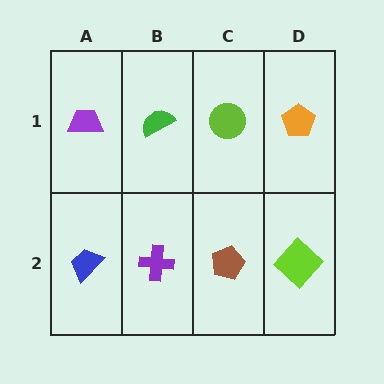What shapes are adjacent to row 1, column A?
A blue trapezoid (row 2, column A), a green semicircle (row 1, column B).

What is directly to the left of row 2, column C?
A purple cross.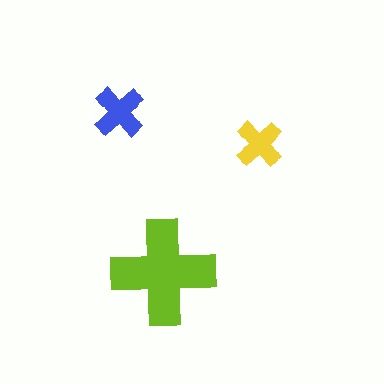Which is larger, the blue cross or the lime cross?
The lime one.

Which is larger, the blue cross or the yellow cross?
The blue one.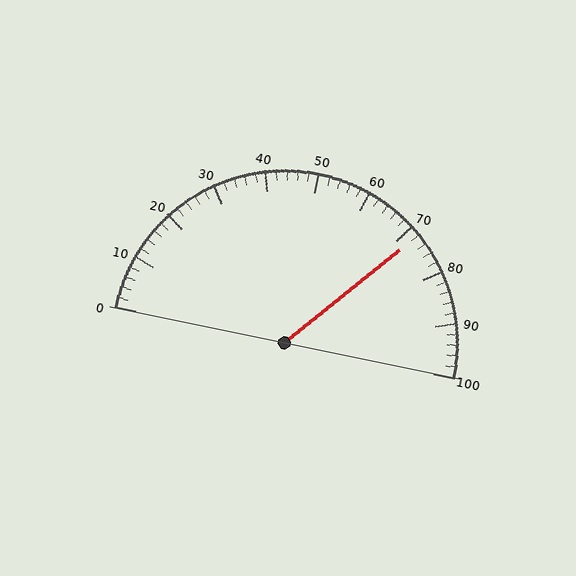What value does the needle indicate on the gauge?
The needle indicates approximately 72.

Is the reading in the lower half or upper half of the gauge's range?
The reading is in the upper half of the range (0 to 100).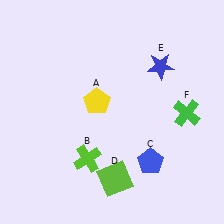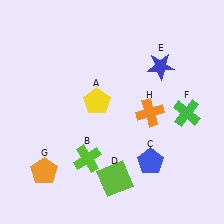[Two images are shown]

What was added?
An orange pentagon (G), an orange cross (H) were added in Image 2.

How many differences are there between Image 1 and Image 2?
There are 2 differences between the two images.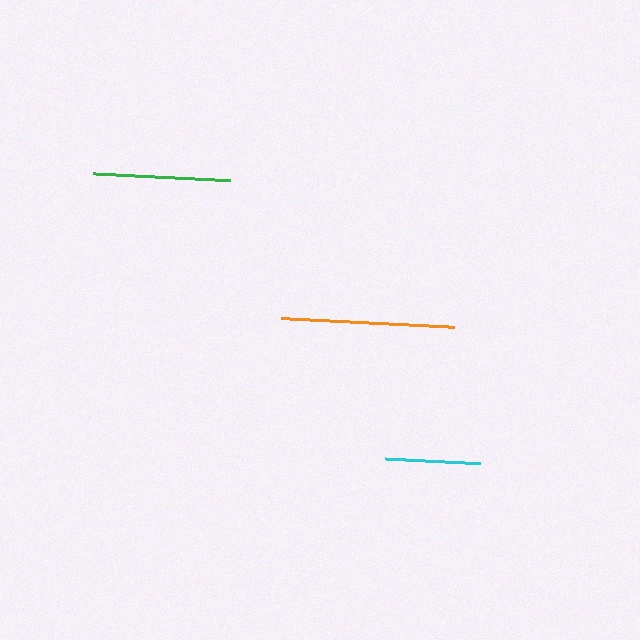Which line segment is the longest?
The orange line is the longest at approximately 173 pixels.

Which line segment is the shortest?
The cyan line is the shortest at approximately 96 pixels.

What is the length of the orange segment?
The orange segment is approximately 173 pixels long.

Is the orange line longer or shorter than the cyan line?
The orange line is longer than the cyan line.